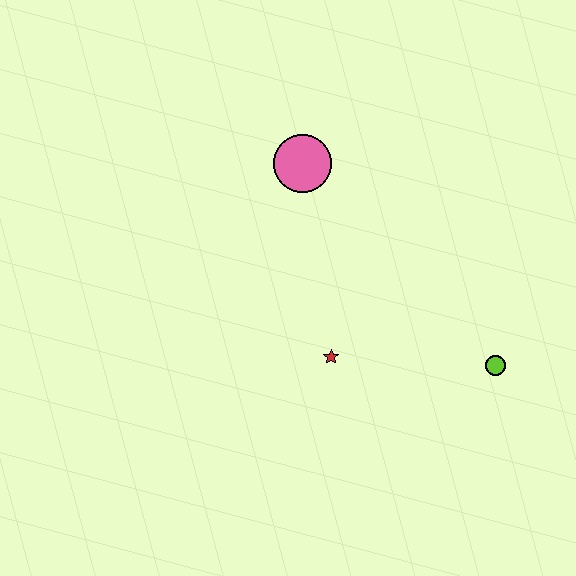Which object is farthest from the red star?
The pink circle is farthest from the red star.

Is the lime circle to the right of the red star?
Yes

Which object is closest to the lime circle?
The red star is closest to the lime circle.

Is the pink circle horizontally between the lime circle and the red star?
No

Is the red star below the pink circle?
Yes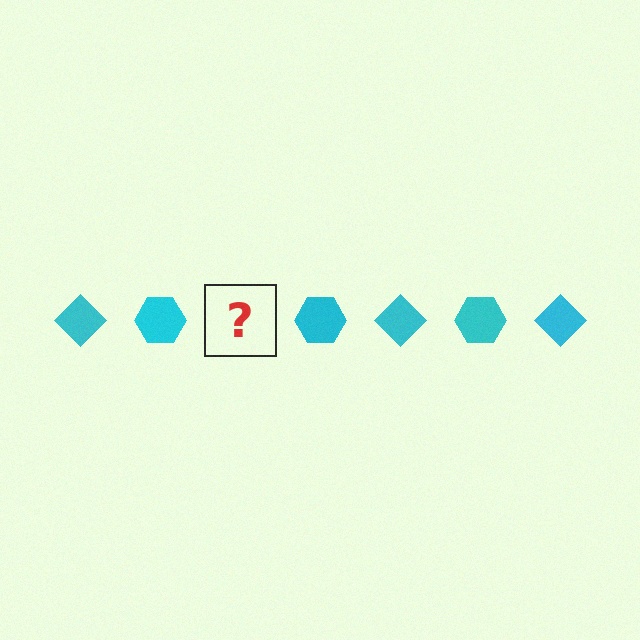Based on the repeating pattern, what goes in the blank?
The blank should be a cyan diamond.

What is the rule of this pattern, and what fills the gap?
The rule is that the pattern cycles through diamond, hexagon shapes in cyan. The gap should be filled with a cyan diamond.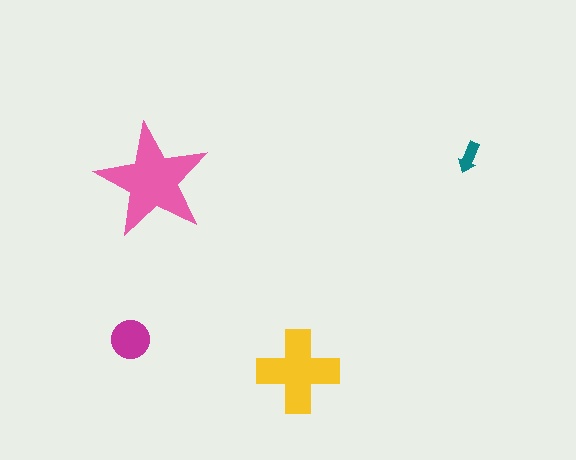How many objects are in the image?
There are 4 objects in the image.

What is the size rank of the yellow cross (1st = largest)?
2nd.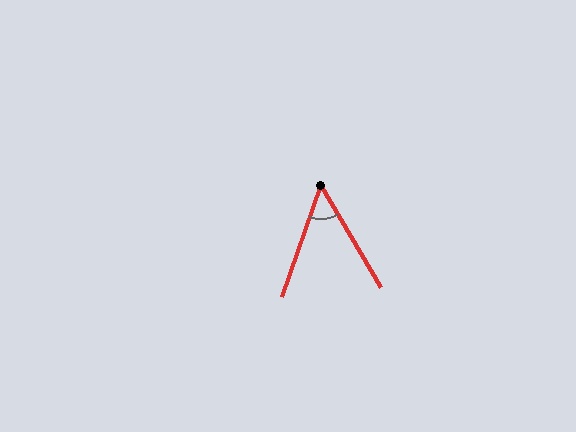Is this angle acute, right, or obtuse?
It is acute.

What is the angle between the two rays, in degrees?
Approximately 49 degrees.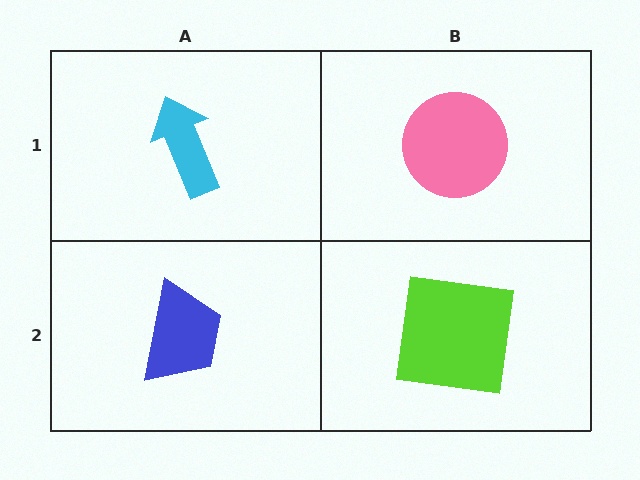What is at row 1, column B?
A pink circle.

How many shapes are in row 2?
2 shapes.